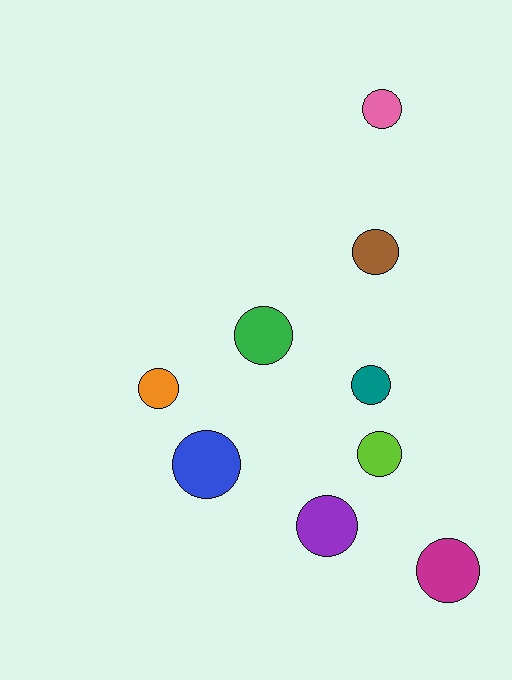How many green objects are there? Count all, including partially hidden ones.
There is 1 green object.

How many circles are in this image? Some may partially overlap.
There are 9 circles.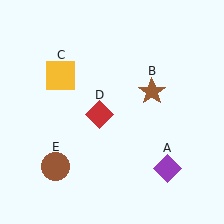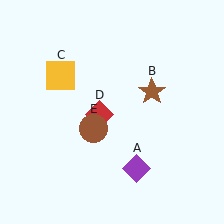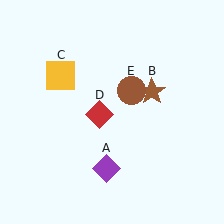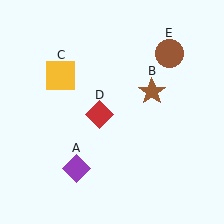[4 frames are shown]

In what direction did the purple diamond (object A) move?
The purple diamond (object A) moved left.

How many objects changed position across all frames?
2 objects changed position: purple diamond (object A), brown circle (object E).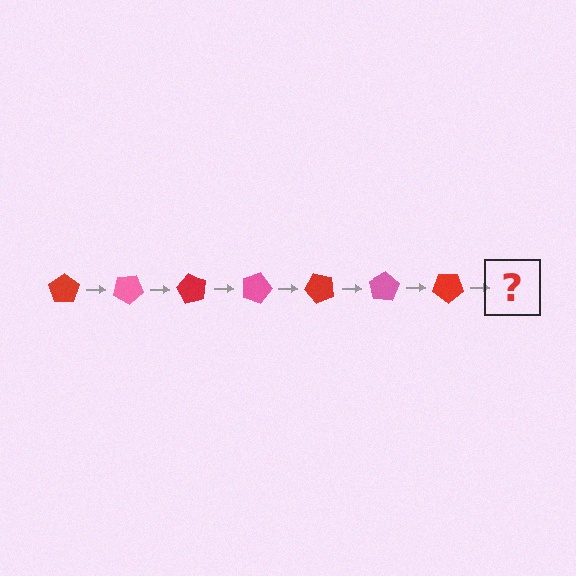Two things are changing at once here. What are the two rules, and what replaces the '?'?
The two rules are that it rotates 30 degrees each step and the color cycles through red and pink. The '?' should be a pink pentagon, rotated 210 degrees from the start.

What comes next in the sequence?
The next element should be a pink pentagon, rotated 210 degrees from the start.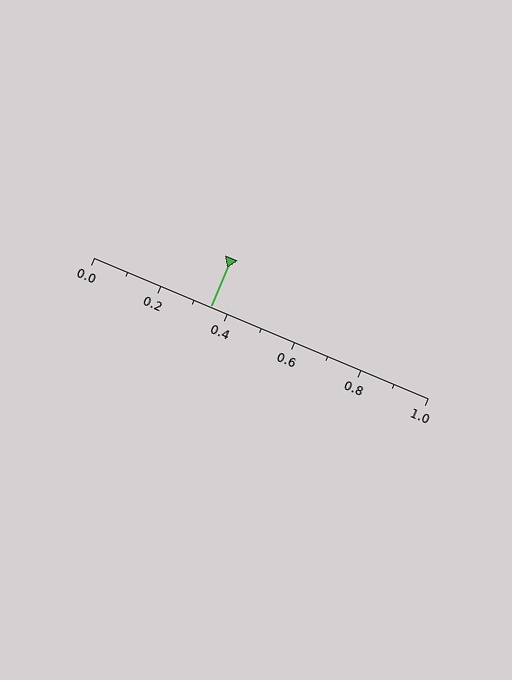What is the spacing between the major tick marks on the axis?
The major ticks are spaced 0.2 apart.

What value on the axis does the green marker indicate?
The marker indicates approximately 0.35.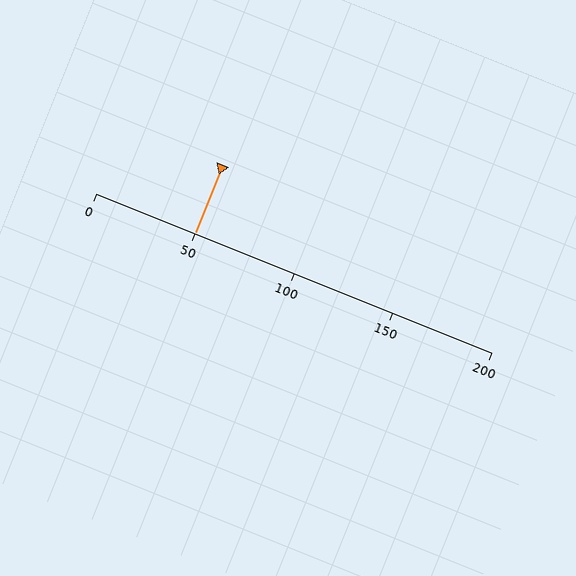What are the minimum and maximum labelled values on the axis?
The axis runs from 0 to 200.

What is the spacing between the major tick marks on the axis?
The major ticks are spaced 50 apart.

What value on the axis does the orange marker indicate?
The marker indicates approximately 50.